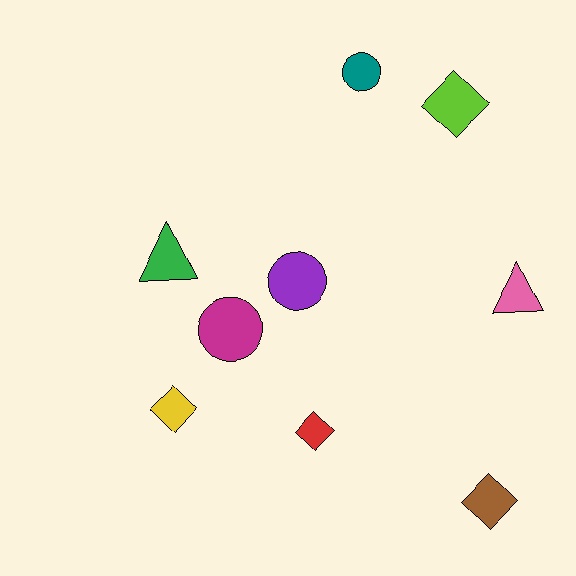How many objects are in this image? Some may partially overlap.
There are 9 objects.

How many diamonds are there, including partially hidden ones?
There are 4 diamonds.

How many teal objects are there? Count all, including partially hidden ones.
There is 1 teal object.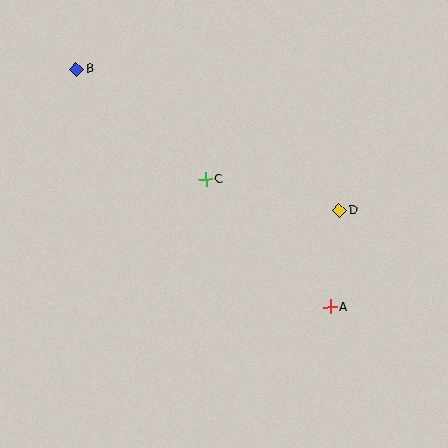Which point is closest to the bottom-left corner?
Point C is closest to the bottom-left corner.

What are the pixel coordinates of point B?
Point B is at (77, 69).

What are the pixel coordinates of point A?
Point A is at (330, 307).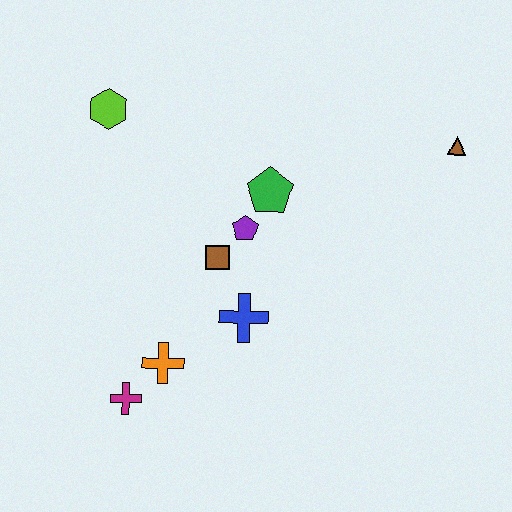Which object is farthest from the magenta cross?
The brown triangle is farthest from the magenta cross.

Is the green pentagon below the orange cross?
No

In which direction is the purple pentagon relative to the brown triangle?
The purple pentagon is to the left of the brown triangle.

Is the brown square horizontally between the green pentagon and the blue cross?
No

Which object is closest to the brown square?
The purple pentagon is closest to the brown square.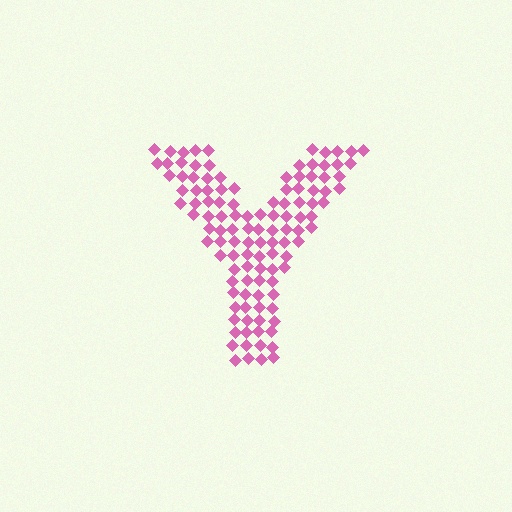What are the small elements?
The small elements are diamonds.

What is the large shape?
The large shape is the letter Y.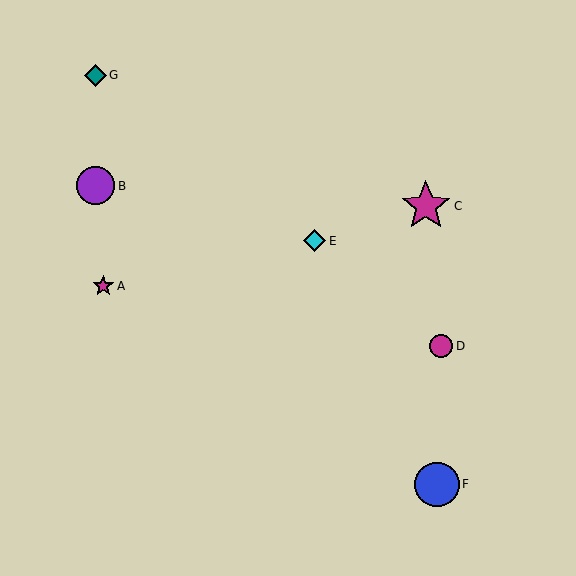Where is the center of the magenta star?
The center of the magenta star is at (426, 206).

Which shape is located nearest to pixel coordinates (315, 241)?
The cyan diamond (labeled E) at (315, 241) is nearest to that location.